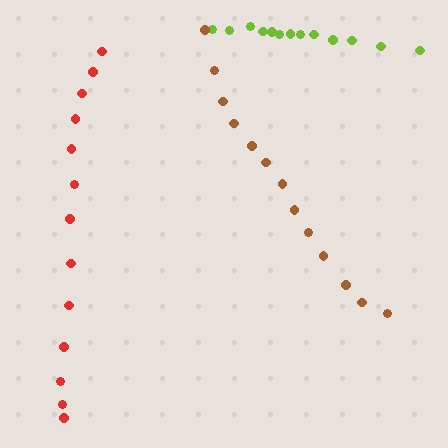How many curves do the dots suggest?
There are 3 distinct paths.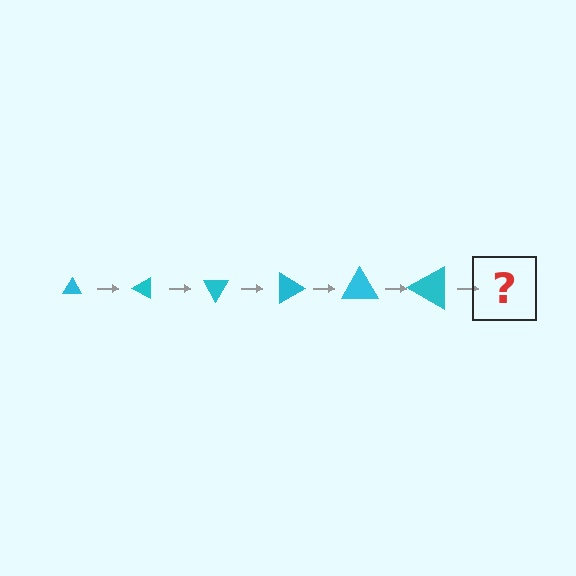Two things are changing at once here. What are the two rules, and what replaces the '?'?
The two rules are that the triangle grows larger each step and it rotates 30 degrees each step. The '?' should be a triangle, larger than the previous one and rotated 180 degrees from the start.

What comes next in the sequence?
The next element should be a triangle, larger than the previous one and rotated 180 degrees from the start.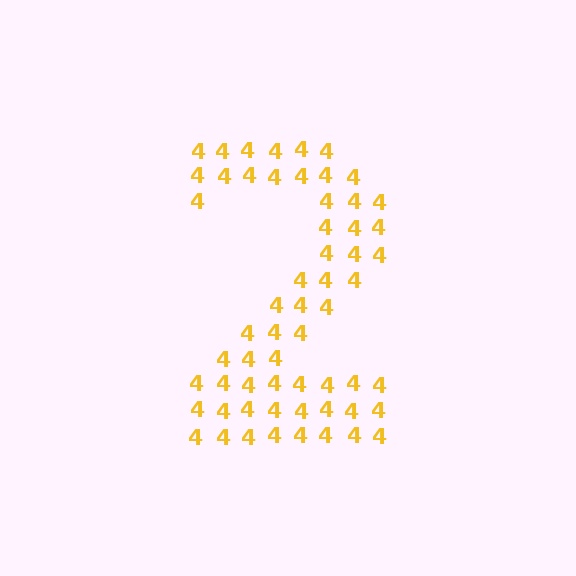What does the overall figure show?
The overall figure shows the digit 2.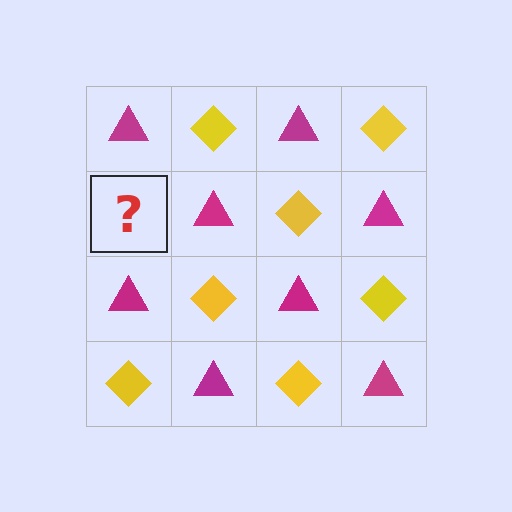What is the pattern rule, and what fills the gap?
The rule is that it alternates magenta triangle and yellow diamond in a checkerboard pattern. The gap should be filled with a yellow diamond.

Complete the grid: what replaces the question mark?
The question mark should be replaced with a yellow diamond.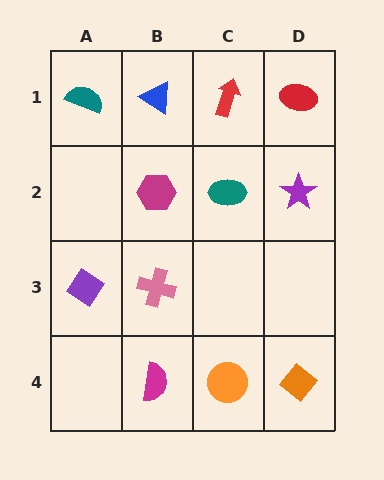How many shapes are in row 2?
3 shapes.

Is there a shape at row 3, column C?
No, that cell is empty.